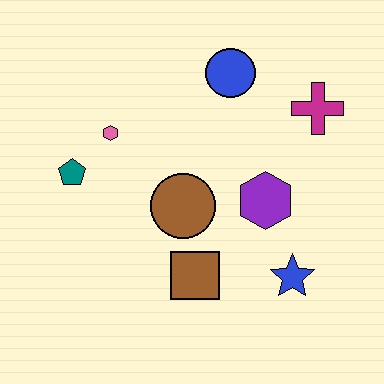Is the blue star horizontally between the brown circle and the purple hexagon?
No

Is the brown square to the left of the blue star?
Yes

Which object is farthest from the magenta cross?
The teal pentagon is farthest from the magenta cross.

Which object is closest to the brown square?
The brown circle is closest to the brown square.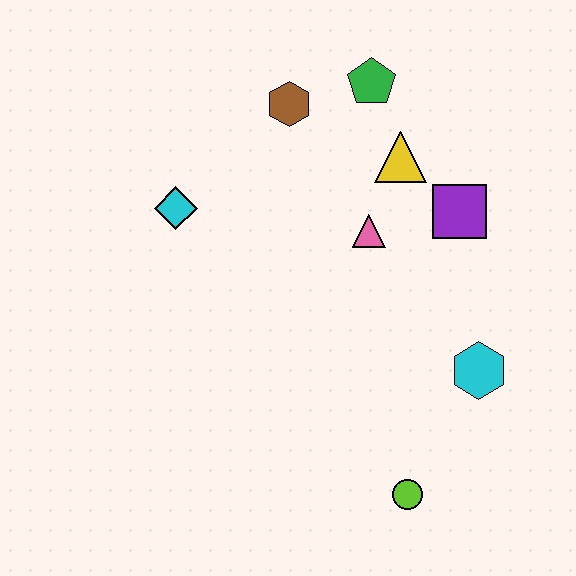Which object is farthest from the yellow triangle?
The lime circle is farthest from the yellow triangle.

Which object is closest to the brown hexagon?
The green pentagon is closest to the brown hexagon.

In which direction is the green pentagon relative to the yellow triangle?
The green pentagon is above the yellow triangle.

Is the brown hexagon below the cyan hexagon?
No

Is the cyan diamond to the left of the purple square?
Yes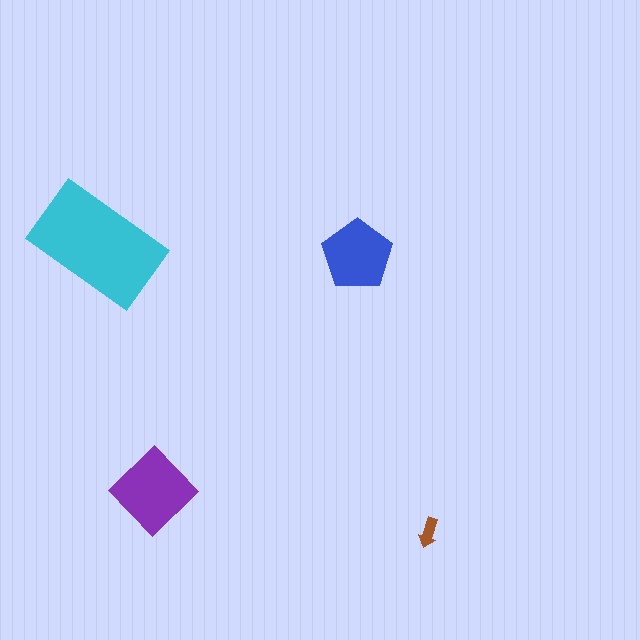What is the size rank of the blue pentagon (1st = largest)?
3rd.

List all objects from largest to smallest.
The cyan rectangle, the purple diamond, the blue pentagon, the brown arrow.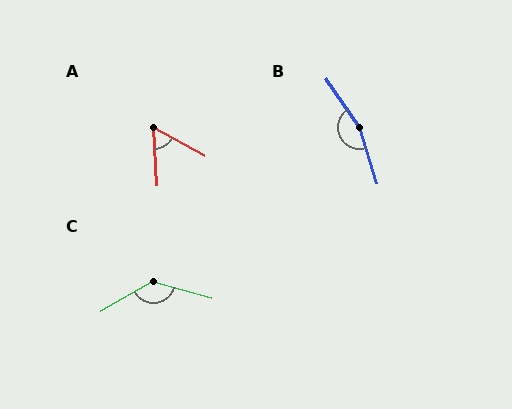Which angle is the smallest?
A, at approximately 58 degrees.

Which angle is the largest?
B, at approximately 163 degrees.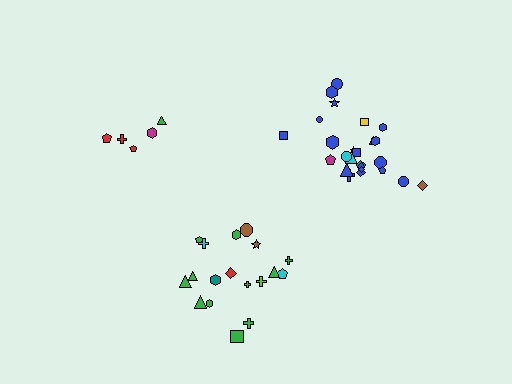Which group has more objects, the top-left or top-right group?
The top-right group.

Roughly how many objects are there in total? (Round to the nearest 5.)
Roughly 50 objects in total.